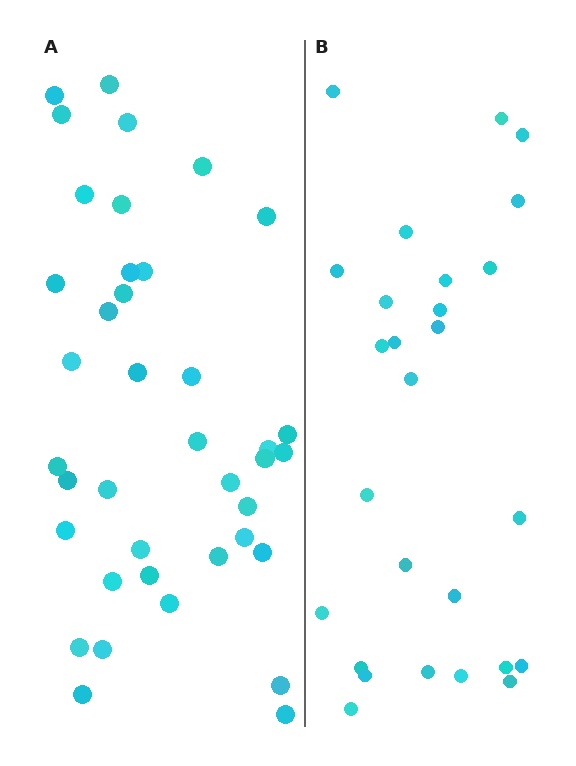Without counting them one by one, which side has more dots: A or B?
Region A (the left region) has more dots.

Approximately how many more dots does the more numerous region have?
Region A has roughly 12 or so more dots than region B.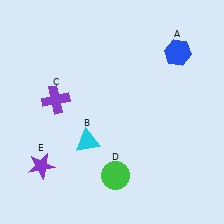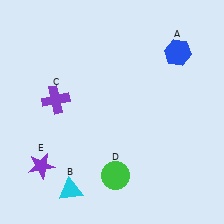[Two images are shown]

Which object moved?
The cyan triangle (B) moved down.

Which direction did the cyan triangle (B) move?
The cyan triangle (B) moved down.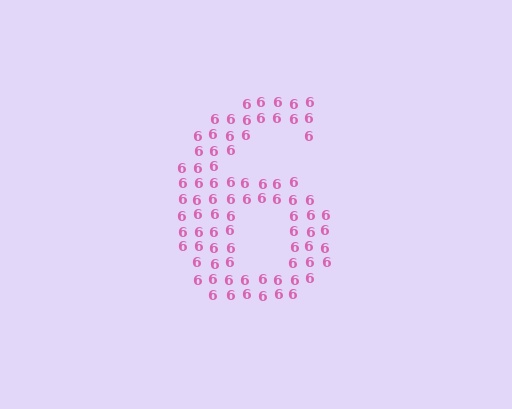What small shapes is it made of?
It is made of small digit 6's.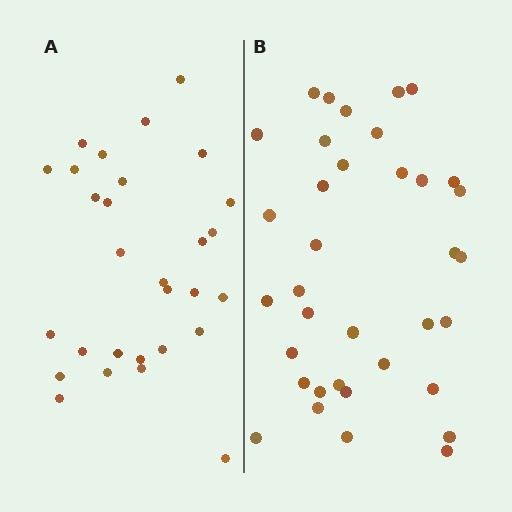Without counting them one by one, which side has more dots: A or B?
Region B (the right region) has more dots.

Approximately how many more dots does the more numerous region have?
Region B has roughly 8 or so more dots than region A.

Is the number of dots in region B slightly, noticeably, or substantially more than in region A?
Region B has only slightly more — the two regions are fairly close. The ratio is roughly 1.2 to 1.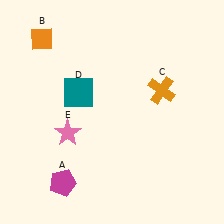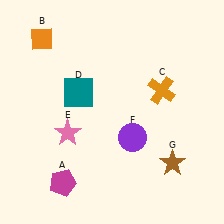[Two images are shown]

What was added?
A purple circle (F), a brown star (G) were added in Image 2.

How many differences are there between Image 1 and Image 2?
There are 2 differences between the two images.